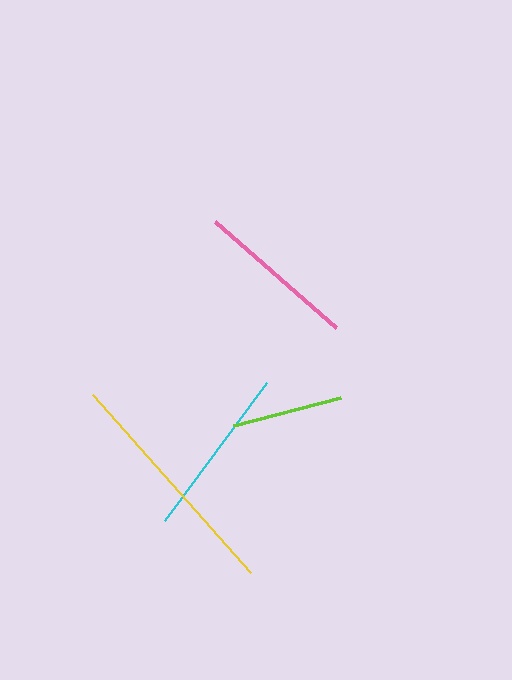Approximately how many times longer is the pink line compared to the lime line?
The pink line is approximately 1.5 times the length of the lime line.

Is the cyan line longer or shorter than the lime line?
The cyan line is longer than the lime line.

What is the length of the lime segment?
The lime segment is approximately 110 pixels long.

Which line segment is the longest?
The yellow line is the longest at approximately 238 pixels.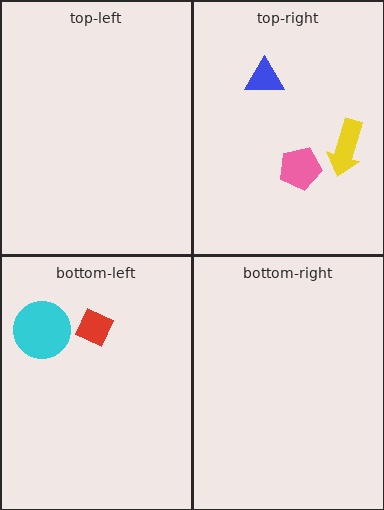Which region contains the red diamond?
The bottom-left region.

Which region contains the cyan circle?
The bottom-left region.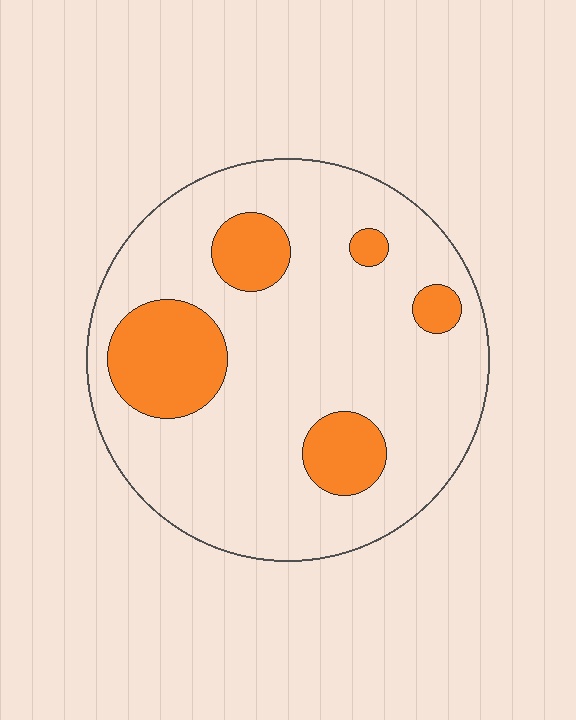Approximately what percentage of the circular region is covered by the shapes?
Approximately 20%.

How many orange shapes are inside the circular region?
5.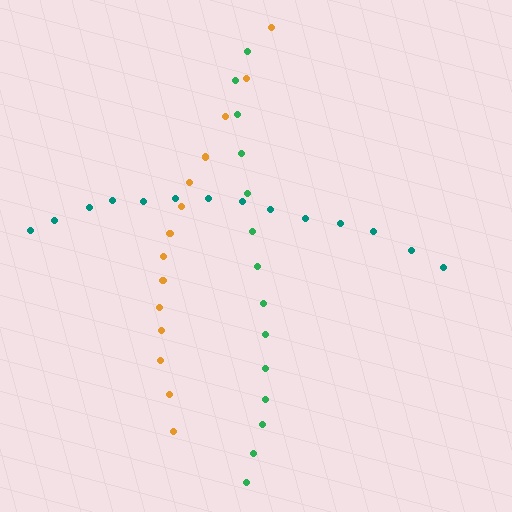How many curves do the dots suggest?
There are 3 distinct paths.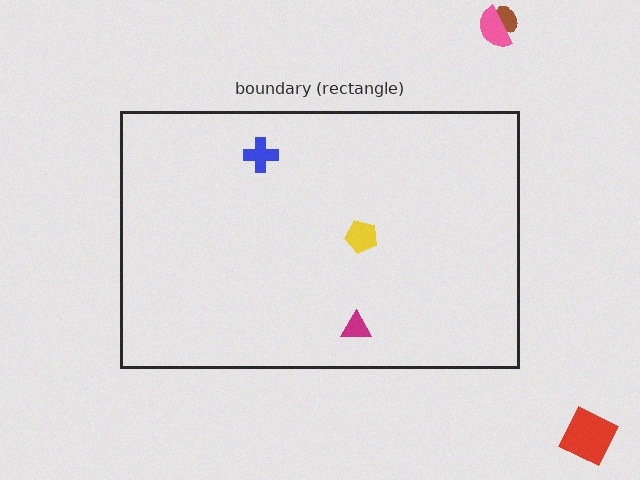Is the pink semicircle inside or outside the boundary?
Outside.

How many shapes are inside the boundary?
3 inside, 3 outside.